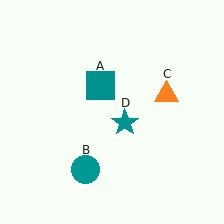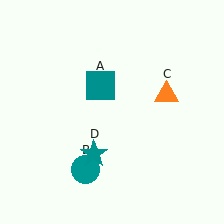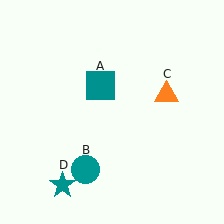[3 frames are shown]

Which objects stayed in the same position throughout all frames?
Teal square (object A) and teal circle (object B) and orange triangle (object C) remained stationary.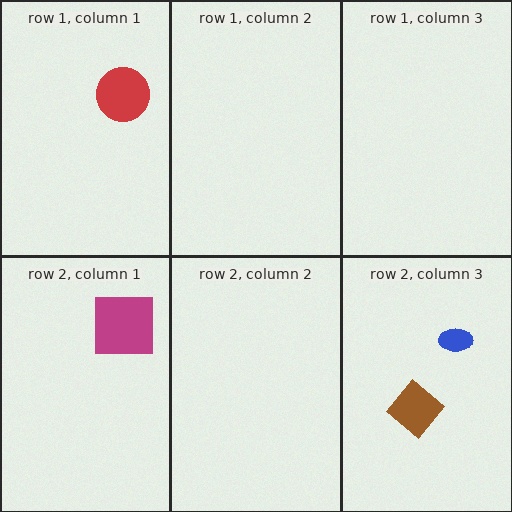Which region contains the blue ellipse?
The row 2, column 3 region.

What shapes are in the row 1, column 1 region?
The red circle.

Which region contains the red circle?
The row 1, column 1 region.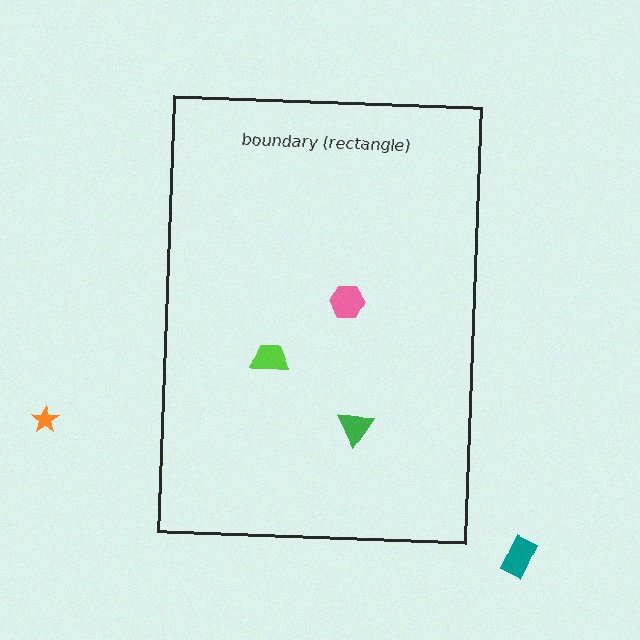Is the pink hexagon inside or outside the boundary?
Inside.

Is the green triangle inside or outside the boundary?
Inside.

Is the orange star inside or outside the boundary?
Outside.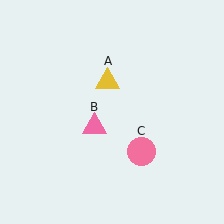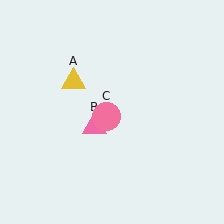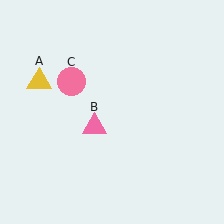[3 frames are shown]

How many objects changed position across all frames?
2 objects changed position: yellow triangle (object A), pink circle (object C).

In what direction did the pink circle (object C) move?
The pink circle (object C) moved up and to the left.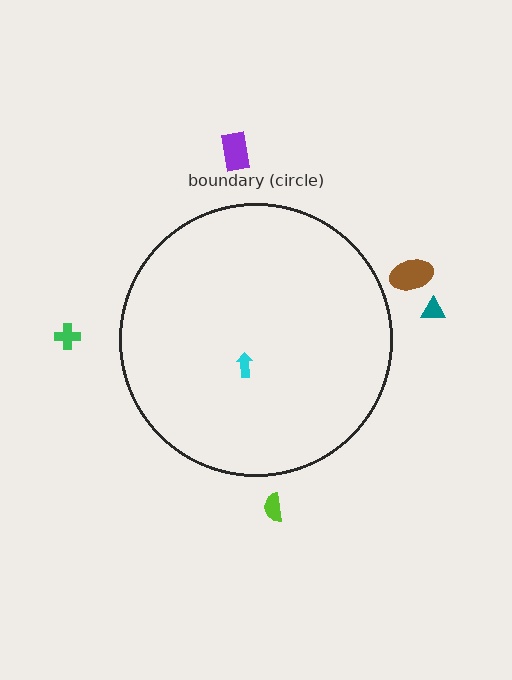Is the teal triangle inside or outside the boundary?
Outside.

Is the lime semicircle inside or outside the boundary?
Outside.